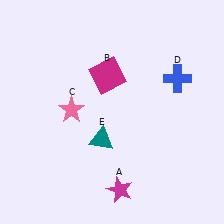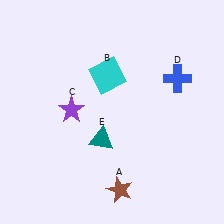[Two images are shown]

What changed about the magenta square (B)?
In Image 1, B is magenta. In Image 2, it changed to cyan.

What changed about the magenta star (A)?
In Image 1, A is magenta. In Image 2, it changed to brown.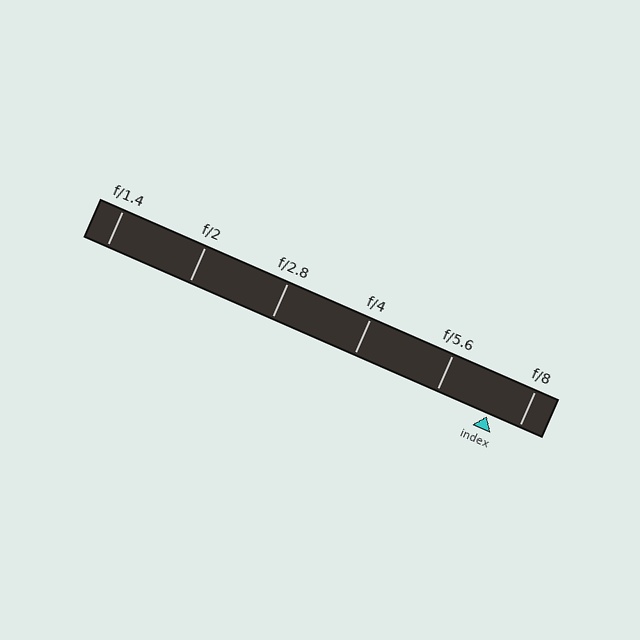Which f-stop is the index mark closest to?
The index mark is closest to f/8.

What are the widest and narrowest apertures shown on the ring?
The widest aperture shown is f/1.4 and the narrowest is f/8.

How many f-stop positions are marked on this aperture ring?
There are 6 f-stop positions marked.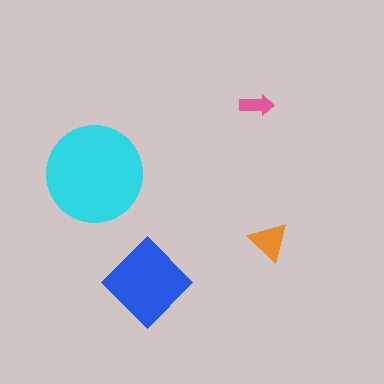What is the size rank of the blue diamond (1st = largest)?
2nd.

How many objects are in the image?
There are 4 objects in the image.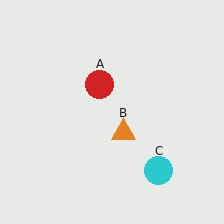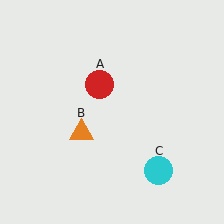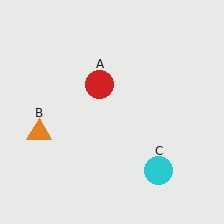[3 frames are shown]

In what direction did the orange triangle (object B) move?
The orange triangle (object B) moved left.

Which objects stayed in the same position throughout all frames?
Red circle (object A) and cyan circle (object C) remained stationary.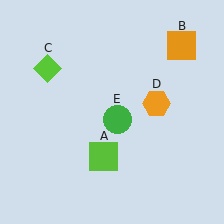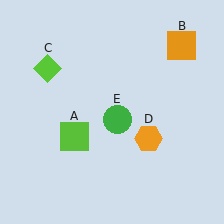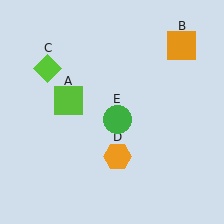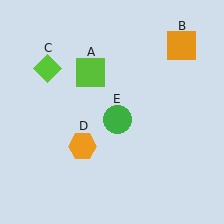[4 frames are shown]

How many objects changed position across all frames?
2 objects changed position: lime square (object A), orange hexagon (object D).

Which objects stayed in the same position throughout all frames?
Orange square (object B) and lime diamond (object C) and green circle (object E) remained stationary.